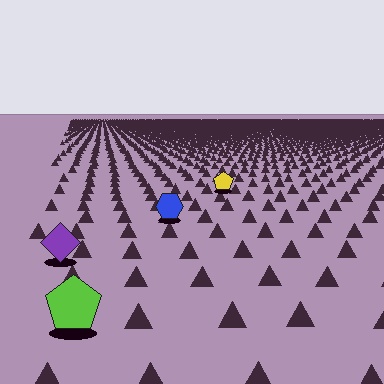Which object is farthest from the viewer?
The yellow pentagon is farthest from the viewer. It appears smaller and the ground texture around it is denser.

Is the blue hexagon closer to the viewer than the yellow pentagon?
Yes. The blue hexagon is closer — you can tell from the texture gradient: the ground texture is coarser near it.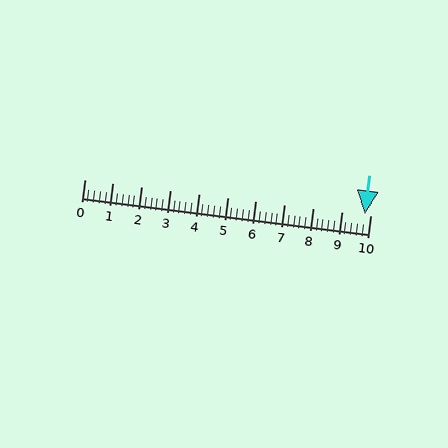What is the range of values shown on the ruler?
The ruler shows values from 0 to 10.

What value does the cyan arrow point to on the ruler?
The cyan arrow points to approximately 9.8.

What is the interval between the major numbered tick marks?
The major tick marks are spaced 1 units apart.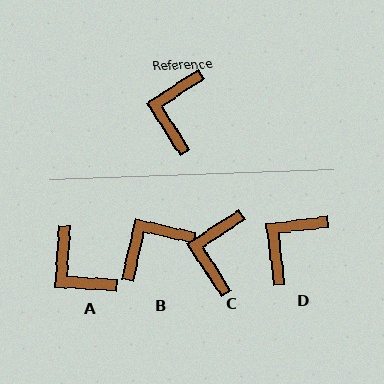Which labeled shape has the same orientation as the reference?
C.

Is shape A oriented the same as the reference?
No, it is off by about 53 degrees.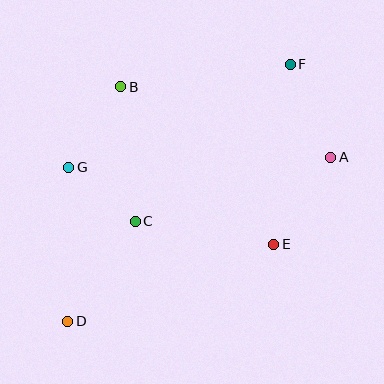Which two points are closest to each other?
Points C and G are closest to each other.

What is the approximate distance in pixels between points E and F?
The distance between E and F is approximately 181 pixels.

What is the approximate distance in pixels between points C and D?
The distance between C and D is approximately 121 pixels.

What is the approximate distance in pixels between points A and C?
The distance between A and C is approximately 206 pixels.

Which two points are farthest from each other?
Points D and F are farthest from each other.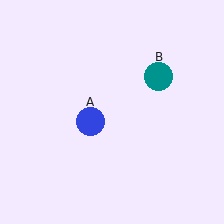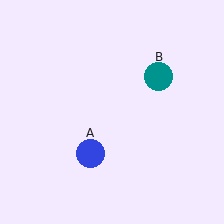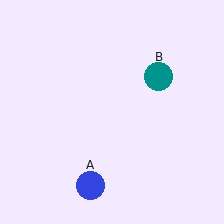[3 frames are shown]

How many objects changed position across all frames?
1 object changed position: blue circle (object A).